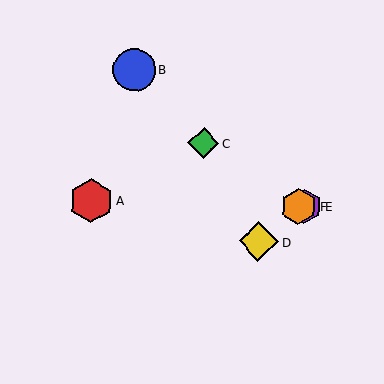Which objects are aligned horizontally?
Objects A, E, F are aligned horizontally.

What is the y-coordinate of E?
Object E is at y≈206.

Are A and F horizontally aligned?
Yes, both are at y≈201.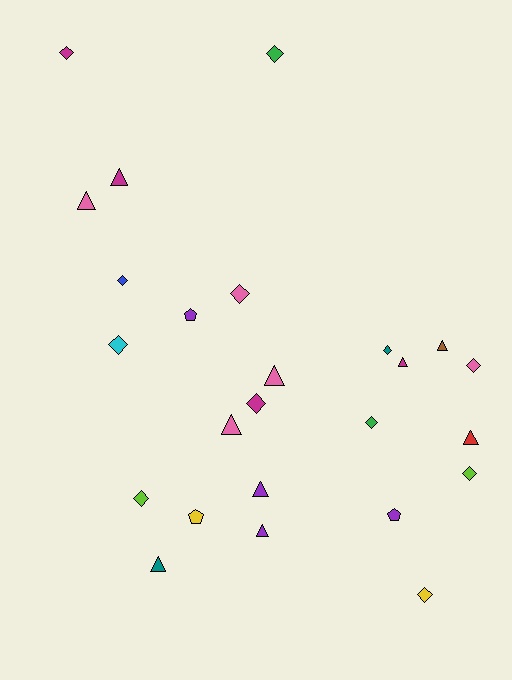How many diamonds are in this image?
There are 12 diamonds.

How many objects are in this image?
There are 25 objects.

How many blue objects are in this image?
There is 1 blue object.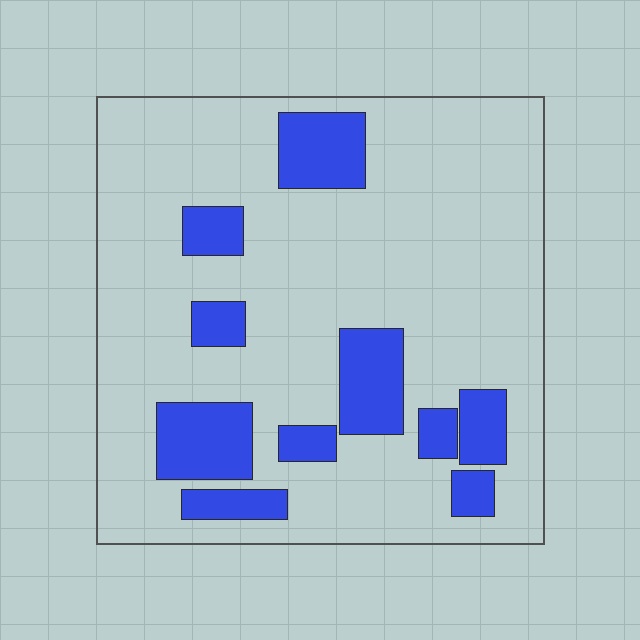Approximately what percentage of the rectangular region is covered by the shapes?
Approximately 20%.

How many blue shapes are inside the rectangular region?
10.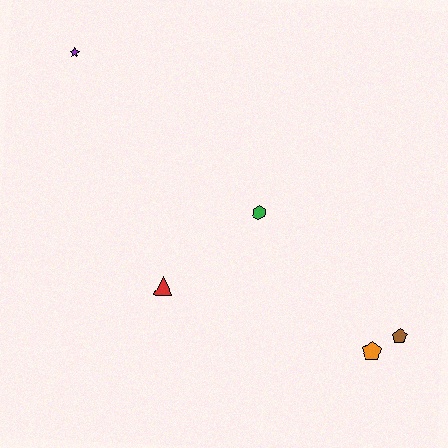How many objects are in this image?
There are 5 objects.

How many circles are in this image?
There are no circles.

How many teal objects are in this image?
There are no teal objects.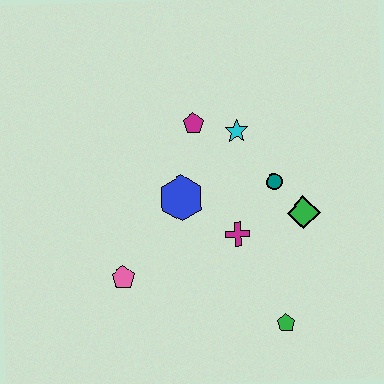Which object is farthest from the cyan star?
The green pentagon is farthest from the cyan star.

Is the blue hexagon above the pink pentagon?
Yes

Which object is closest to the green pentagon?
The magenta cross is closest to the green pentagon.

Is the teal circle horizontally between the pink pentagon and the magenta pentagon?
No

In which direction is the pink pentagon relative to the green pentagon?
The pink pentagon is to the left of the green pentagon.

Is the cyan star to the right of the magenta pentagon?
Yes